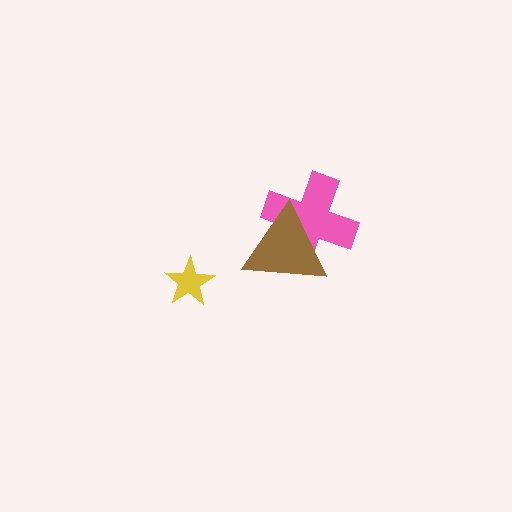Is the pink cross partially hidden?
Yes, it is partially covered by another shape.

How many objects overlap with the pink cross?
1 object overlaps with the pink cross.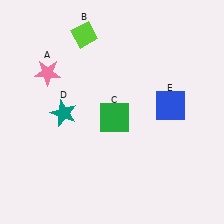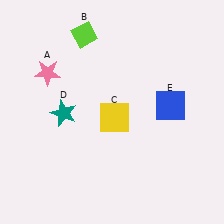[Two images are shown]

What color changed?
The square (C) changed from green in Image 1 to yellow in Image 2.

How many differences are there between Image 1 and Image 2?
There is 1 difference between the two images.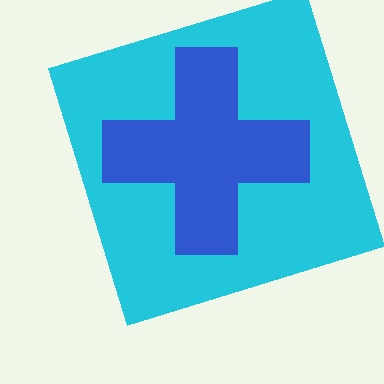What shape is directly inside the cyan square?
The blue cross.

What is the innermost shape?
The blue cross.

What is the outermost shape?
The cyan square.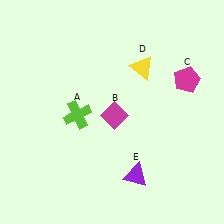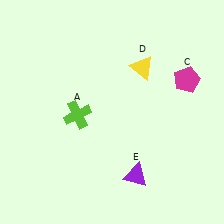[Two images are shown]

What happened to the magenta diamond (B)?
The magenta diamond (B) was removed in Image 2. It was in the bottom-right area of Image 1.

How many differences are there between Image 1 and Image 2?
There is 1 difference between the two images.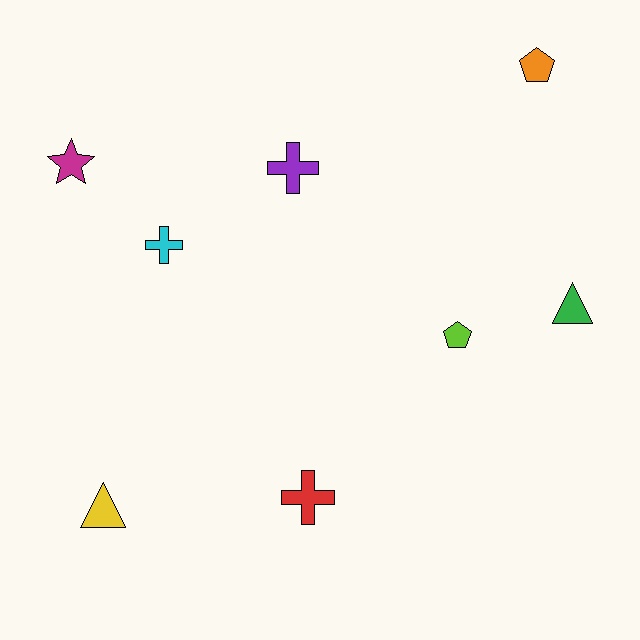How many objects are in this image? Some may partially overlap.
There are 8 objects.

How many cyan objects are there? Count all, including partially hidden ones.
There is 1 cyan object.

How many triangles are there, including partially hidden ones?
There are 2 triangles.